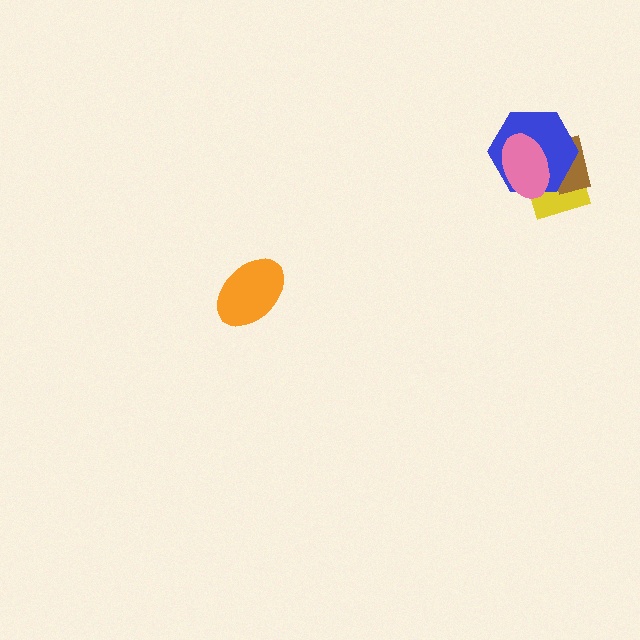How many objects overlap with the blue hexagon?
3 objects overlap with the blue hexagon.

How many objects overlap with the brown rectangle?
3 objects overlap with the brown rectangle.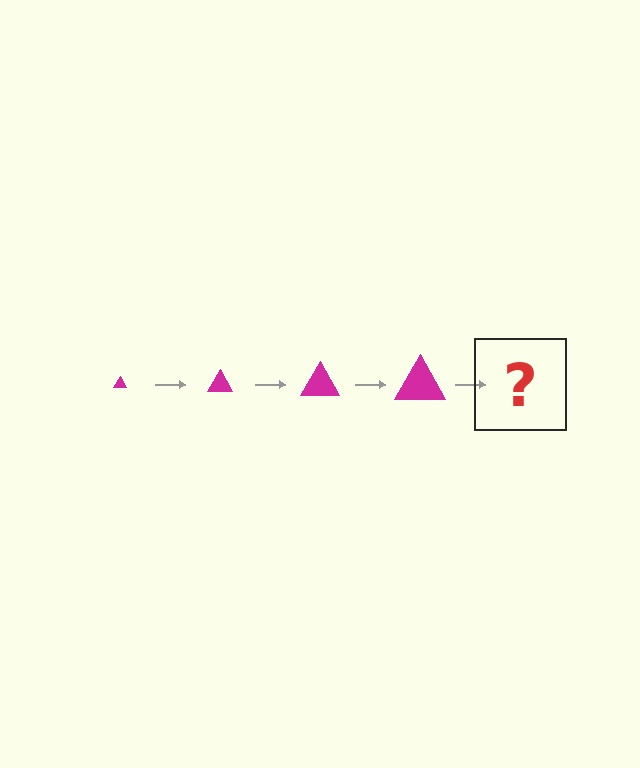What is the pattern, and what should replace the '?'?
The pattern is that the triangle gets progressively larger each step. The '?' should be a magenta triangle, larger than the previous one.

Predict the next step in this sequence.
The next step is a magenta triangle, larger than the previous one.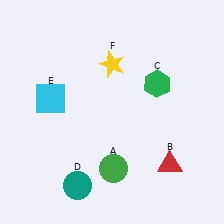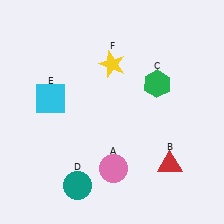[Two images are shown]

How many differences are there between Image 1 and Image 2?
There is 1 difference between the two images.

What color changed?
The circle (A) changed from green in Image 1 to pink in Image 2.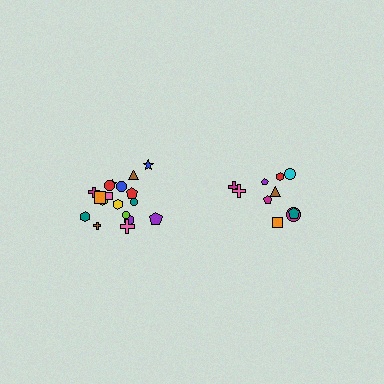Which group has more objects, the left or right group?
The left group.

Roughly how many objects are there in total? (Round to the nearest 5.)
Roughly 30 objects in total.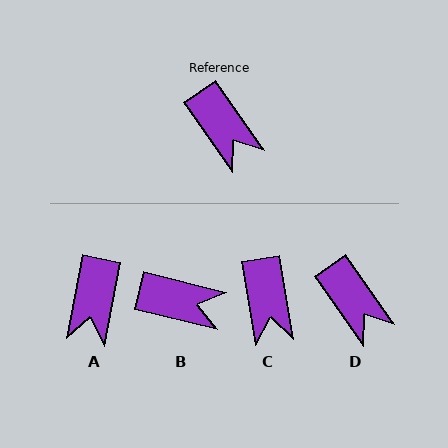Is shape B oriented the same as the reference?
No, it is off by about 41 degrees.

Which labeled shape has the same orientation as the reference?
D.